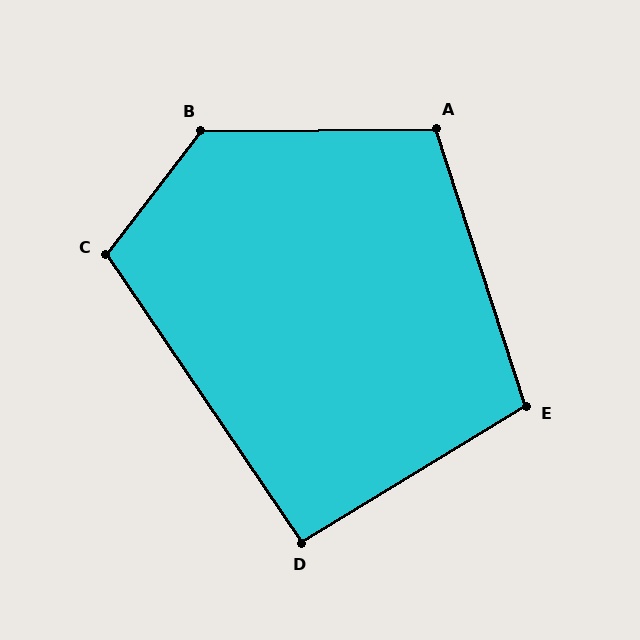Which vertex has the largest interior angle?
B, at approximately 128 degrees.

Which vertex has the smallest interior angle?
D, at approximately 93 degrees.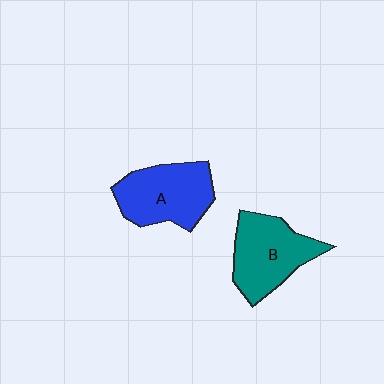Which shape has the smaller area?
Shape B (teal).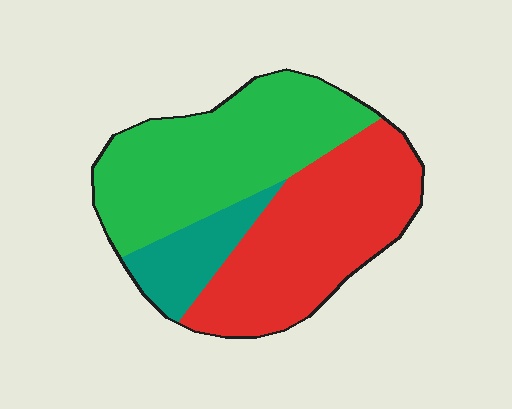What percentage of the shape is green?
Green takes up between a third and a half of the shape.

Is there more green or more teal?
Green.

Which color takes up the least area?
Teal, at roughly 15%.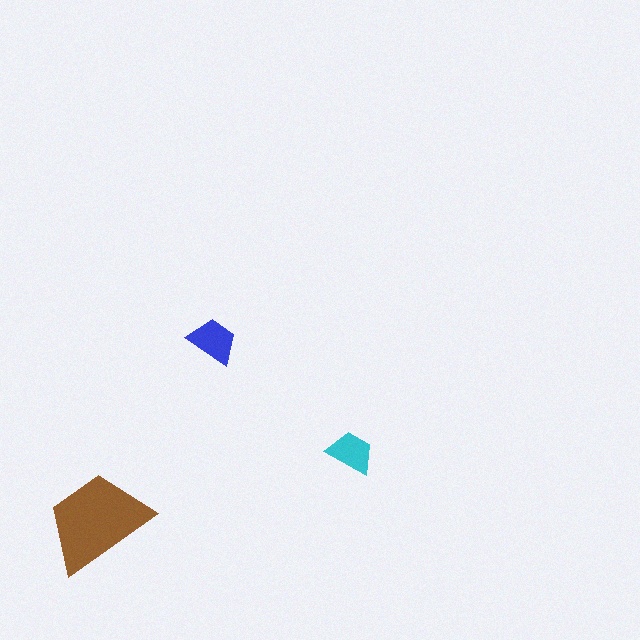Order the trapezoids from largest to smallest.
the brown one, the blue one, the cyan one.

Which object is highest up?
The blue trapezoid is topmost.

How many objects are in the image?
There are 3 objects in the image.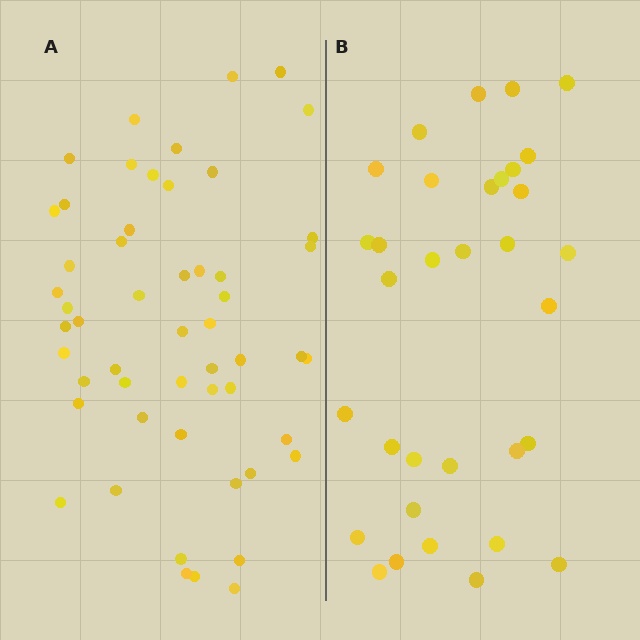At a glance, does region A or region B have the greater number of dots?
Region A (the left region) has more dots.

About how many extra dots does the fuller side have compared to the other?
Region A has approximately 20 more dots than region B.